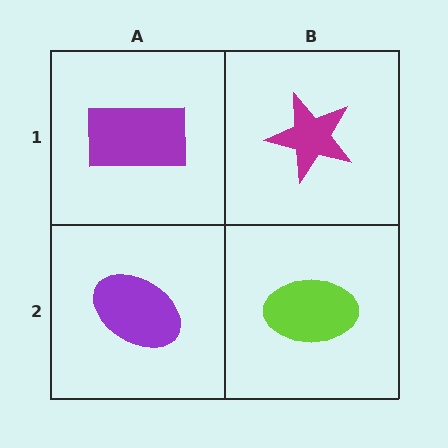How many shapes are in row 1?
2 shapes.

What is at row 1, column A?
A purple rectangle.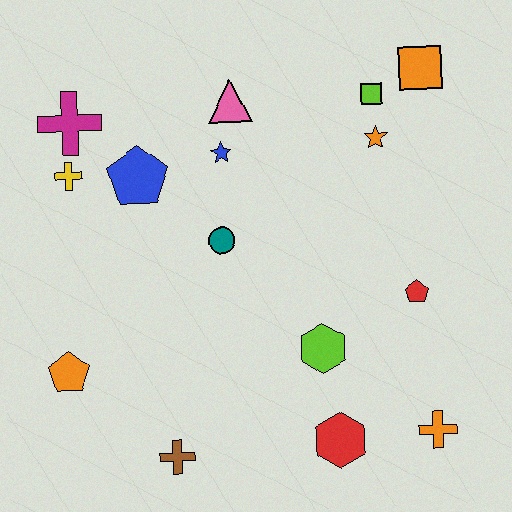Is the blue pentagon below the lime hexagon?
No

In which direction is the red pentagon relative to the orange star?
The red pentagon is below the orange star.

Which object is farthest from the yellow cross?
The orange cross is farthest from the yellow cross.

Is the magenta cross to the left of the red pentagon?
Yes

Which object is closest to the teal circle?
The blue star is closest to the teal circle.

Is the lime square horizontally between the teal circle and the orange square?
Yes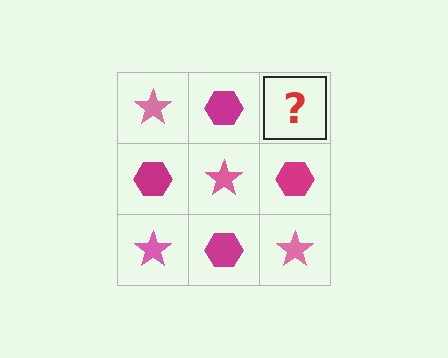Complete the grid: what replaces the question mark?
The question mark should be replaced with a pink star.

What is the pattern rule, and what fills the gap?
The rule is that it alternates pink star and magenta hexagon in a checkerboard pattern. The gap should be filled with a pink star.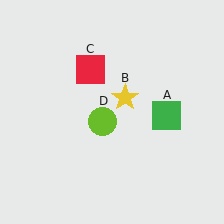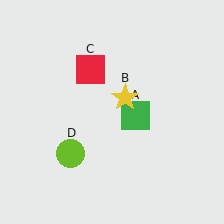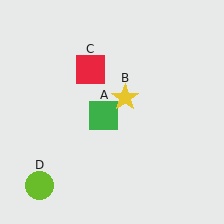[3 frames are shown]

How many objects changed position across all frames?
2 objects changed position: green square (object A), lime circle (object D).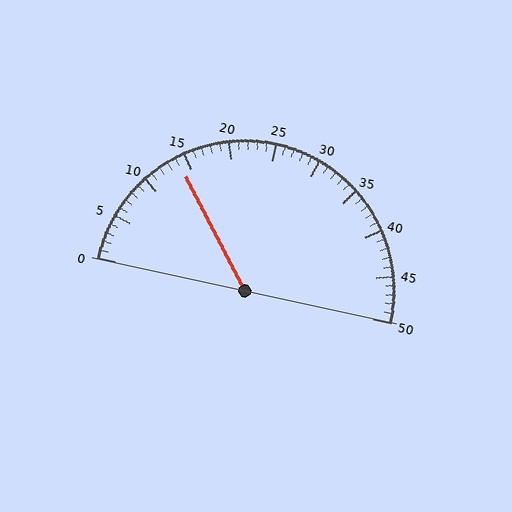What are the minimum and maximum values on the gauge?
The gauge ranges from 0 to 50.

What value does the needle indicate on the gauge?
The needle indicates approximately 14.